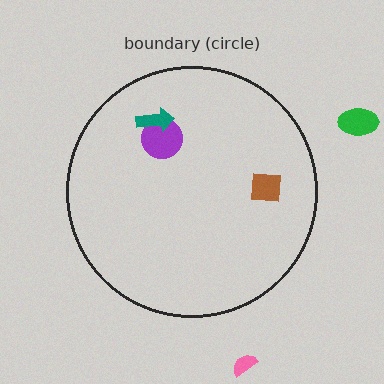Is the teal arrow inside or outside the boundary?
Inside.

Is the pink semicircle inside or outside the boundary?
Outside.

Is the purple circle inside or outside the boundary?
Inside.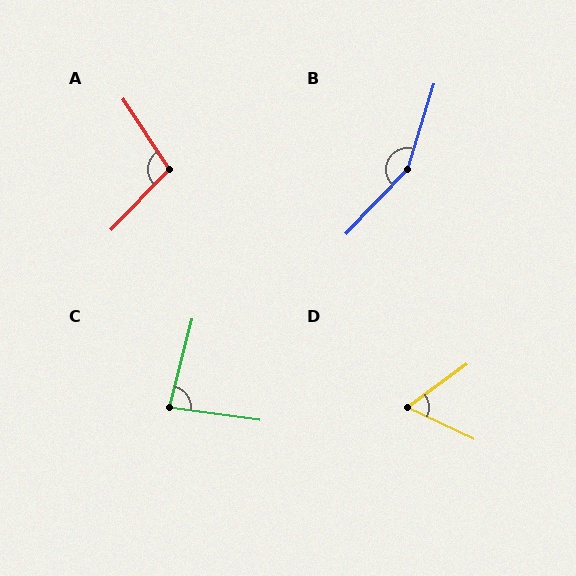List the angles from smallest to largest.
D (62°), C (84°), A (103°), B (153°).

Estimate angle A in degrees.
Approximately 103 degrees.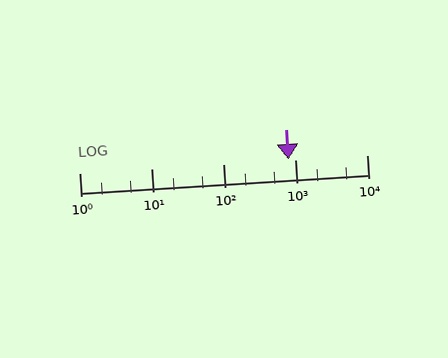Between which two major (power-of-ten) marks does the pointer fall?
The pointer is between 100 and 1000.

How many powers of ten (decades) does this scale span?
The scale spans 4 decades, from 1 to 10000.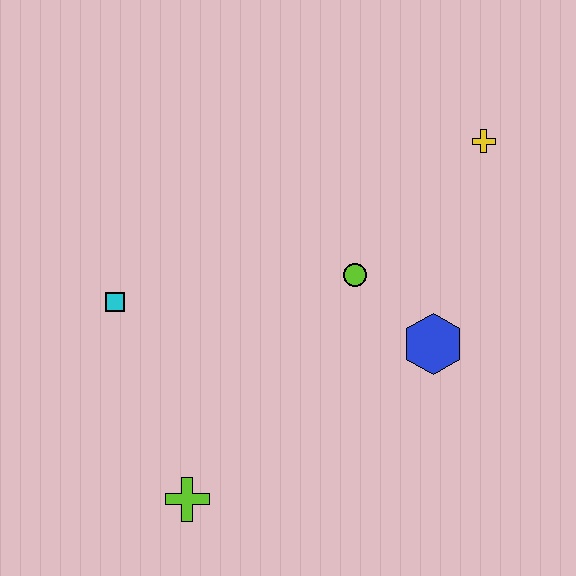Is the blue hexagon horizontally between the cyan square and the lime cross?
No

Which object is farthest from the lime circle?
The lime cross is farthest from the lime circle.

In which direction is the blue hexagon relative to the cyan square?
The blue hexagon is to the right of the cyan square.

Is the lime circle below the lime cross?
No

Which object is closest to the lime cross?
The cyan square is closest to the lime cross.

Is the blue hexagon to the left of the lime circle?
No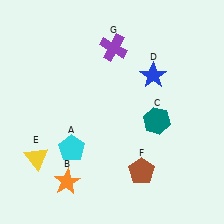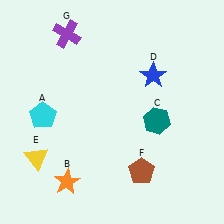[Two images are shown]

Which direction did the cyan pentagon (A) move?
The cyan pentagon (A) moved up.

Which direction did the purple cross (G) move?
The purple cross (G) moved left.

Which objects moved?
The objects that moved are: the cyan pentagon (A), the purple cross (G).